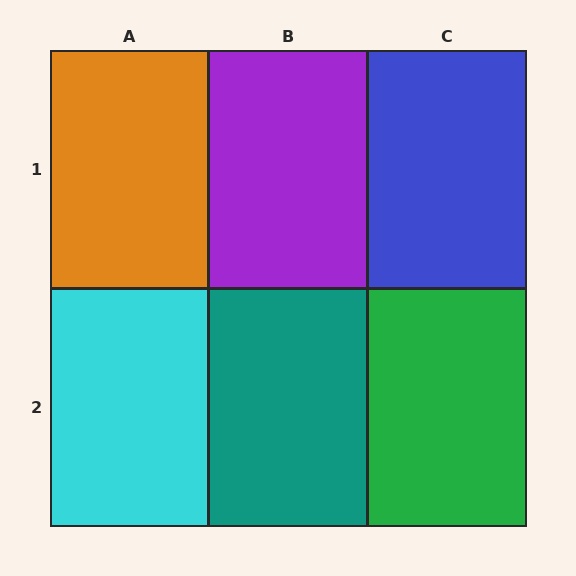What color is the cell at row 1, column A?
Orange.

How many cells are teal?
1 cell is teal.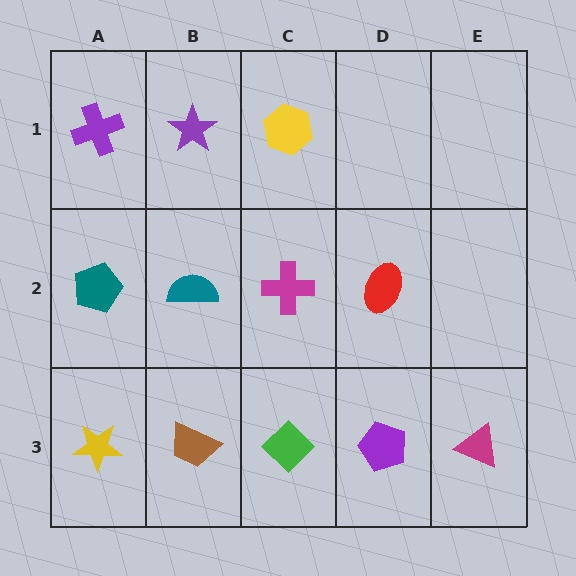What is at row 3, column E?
A magenta triangle.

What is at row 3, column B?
A brown trapezoid.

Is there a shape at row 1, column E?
No, that cell is empty.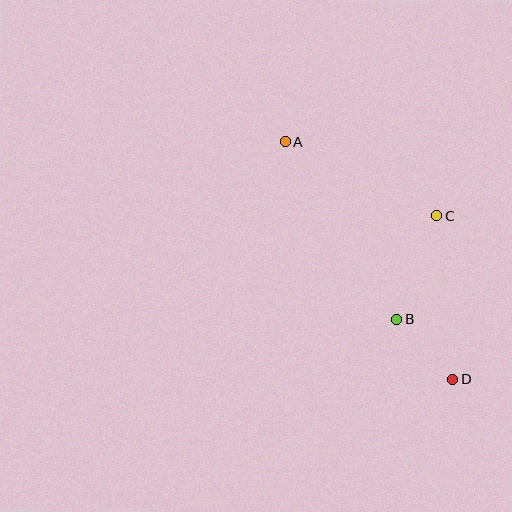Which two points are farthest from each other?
Points A and D are farthest from each other.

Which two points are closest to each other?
Points B and D are closest to each other.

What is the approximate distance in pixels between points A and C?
The distance between A and C is approximately 169 pixels.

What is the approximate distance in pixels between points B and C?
The distance between B and C is approximately 111 pixels.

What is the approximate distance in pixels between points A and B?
The distance between A and B is approximately 209 pixels.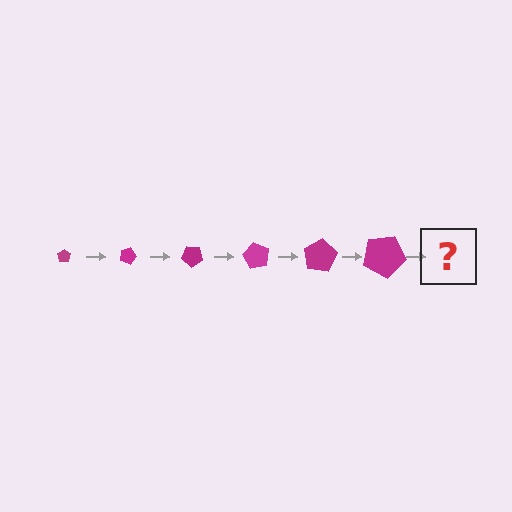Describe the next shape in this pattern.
It should be a pentagon, larger than the previous one and rotated 120 degrees from the start.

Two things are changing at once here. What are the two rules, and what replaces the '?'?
The two rules are that the pentagon grows larger each step and it rotates 20 degrees each step. The '?' should be a pentagon, larger than the previous one and rotated 120 degrees from the start.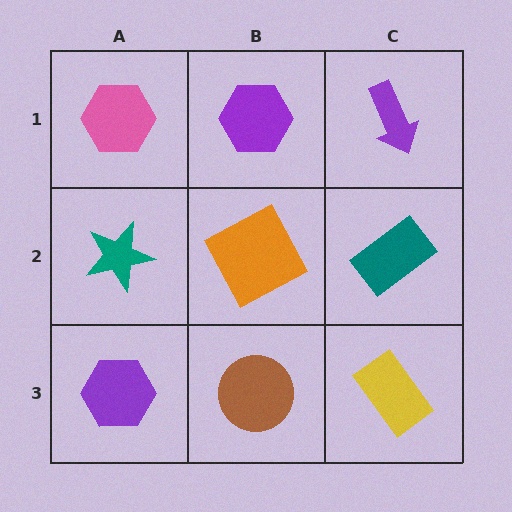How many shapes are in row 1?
3 shapes.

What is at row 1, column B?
A purple hexagon.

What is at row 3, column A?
A purple hexagon.